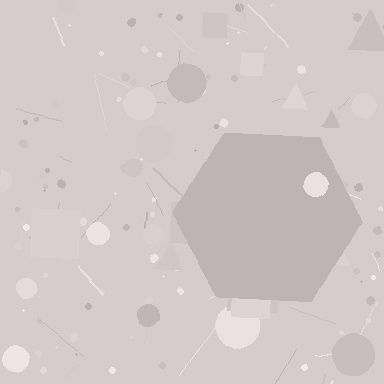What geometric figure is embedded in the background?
A hexagon is embedded in the background.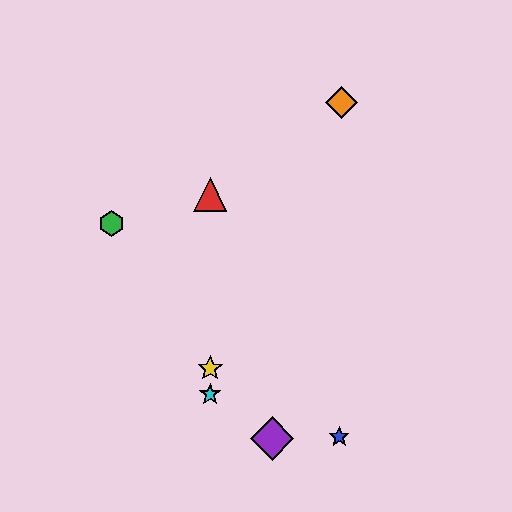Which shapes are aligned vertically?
The red triangle, the yellow star, the cyan star are aligned vertically.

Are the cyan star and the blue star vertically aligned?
No, the cyan star is at x≈210 and the blue star is at x≈339.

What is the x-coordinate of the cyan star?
The cyan star is at x≈210.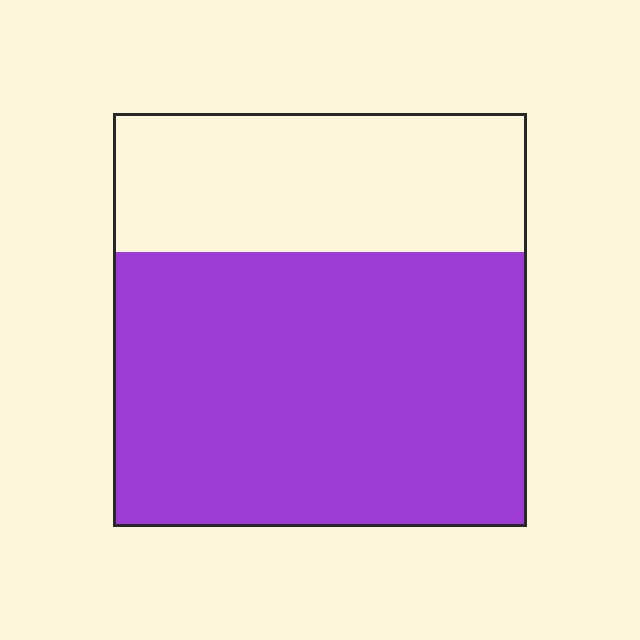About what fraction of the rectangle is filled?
About two thirds (2/3).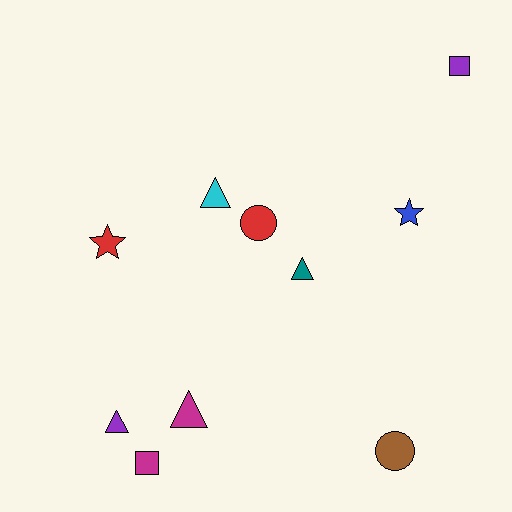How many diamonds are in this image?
There are no diamonds.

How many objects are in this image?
There are 10 objects.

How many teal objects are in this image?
There is 1 teal object.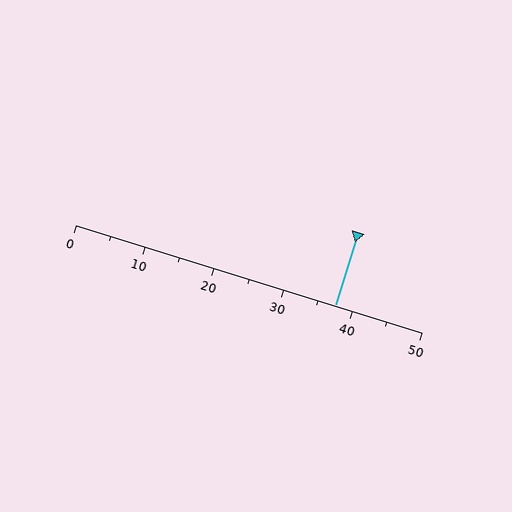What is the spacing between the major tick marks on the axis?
The major ticks are spaced 10 apart.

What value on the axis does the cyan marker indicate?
The marker indicates approximately 37.5.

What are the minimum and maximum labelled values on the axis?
The axis runs from 0 to 50.